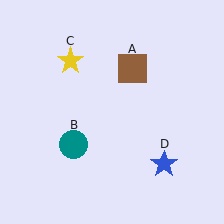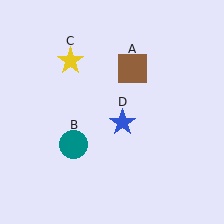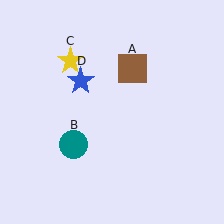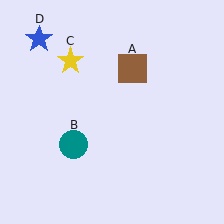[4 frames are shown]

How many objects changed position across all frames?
1 object changed position: blue star (object D).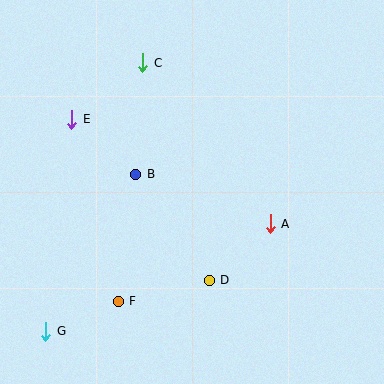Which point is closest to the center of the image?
Point B at (136, 174) is closest to the center.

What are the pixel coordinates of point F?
Point F is at (118, 301).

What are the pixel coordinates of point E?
Point E is at (72, 119).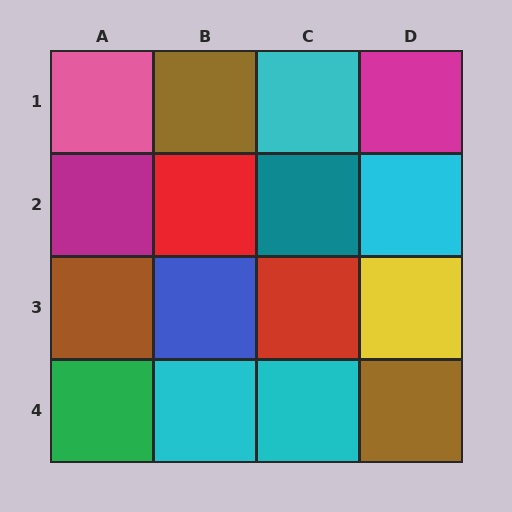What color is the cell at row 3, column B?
Blue.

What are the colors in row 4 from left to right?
Green, cyan, cyan, brown.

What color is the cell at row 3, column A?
Brown.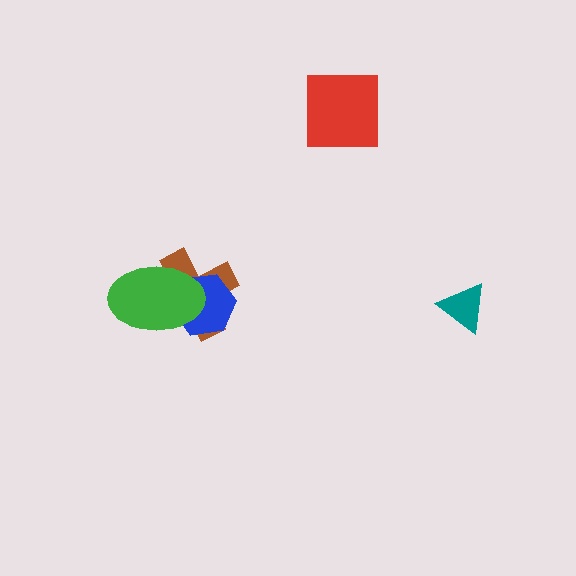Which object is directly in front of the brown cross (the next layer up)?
The blue hexagon is directly in front of the brown cross.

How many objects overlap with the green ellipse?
2 objects overlap with the green ellipse.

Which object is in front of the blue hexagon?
The green ellipse is in front of the blue hexagon.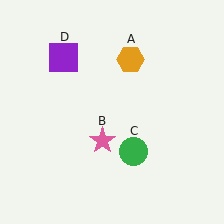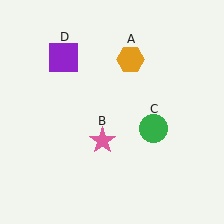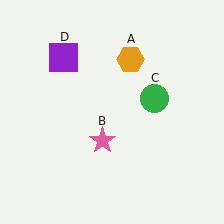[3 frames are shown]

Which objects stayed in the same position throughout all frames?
Orange hexagon (object A) and pink star (object B) and purple square (object D) remained stationary.